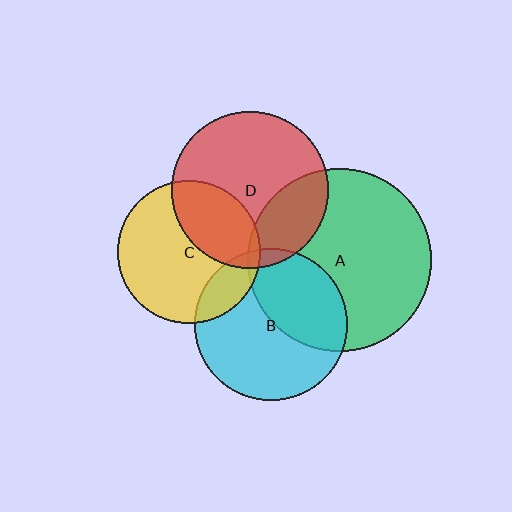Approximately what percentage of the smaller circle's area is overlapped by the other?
Approximately 40%.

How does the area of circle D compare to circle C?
Approximately 1.2 times.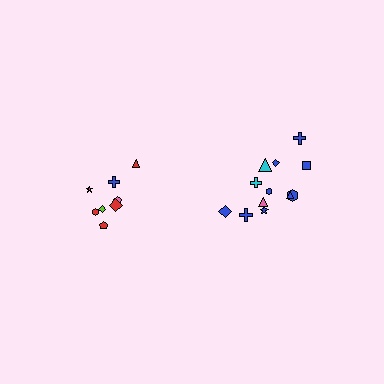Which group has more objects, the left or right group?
The right group.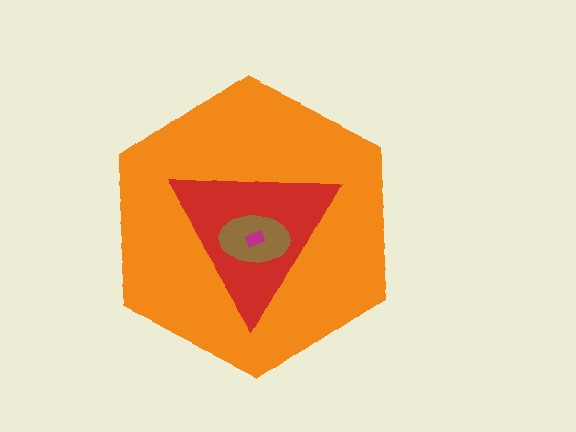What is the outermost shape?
The orange hexagon.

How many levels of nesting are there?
4.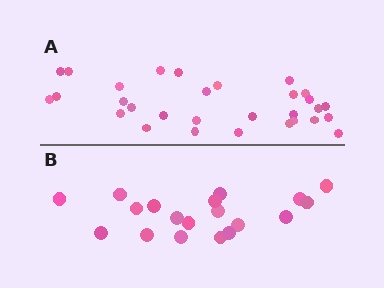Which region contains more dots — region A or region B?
Region A (the top region) has more dots.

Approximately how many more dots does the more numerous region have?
Region A has roughly 12 or so more dots than region B.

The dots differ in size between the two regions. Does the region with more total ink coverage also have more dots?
No. Region B has more total ink coverage because its dots are larger, but region A actually contains more individual dots. Total area can be misleading — the number of items is what matters here.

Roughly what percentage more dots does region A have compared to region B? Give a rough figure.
About 60% more.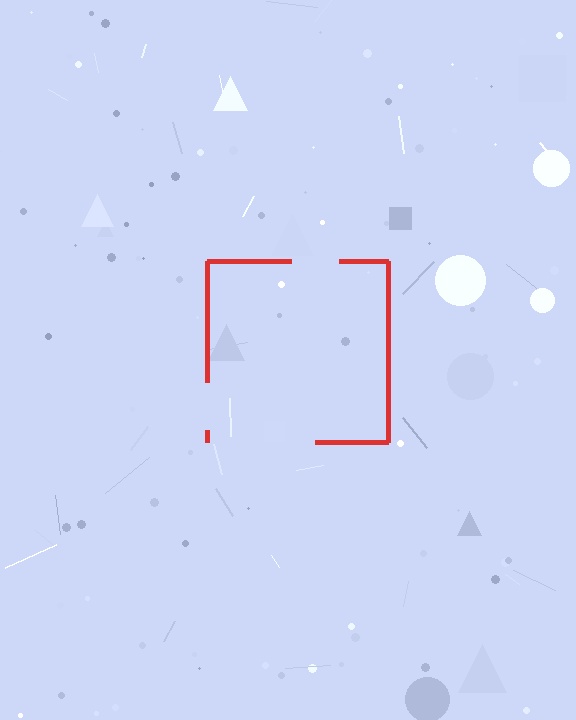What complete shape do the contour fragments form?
The contour fragments form a square.